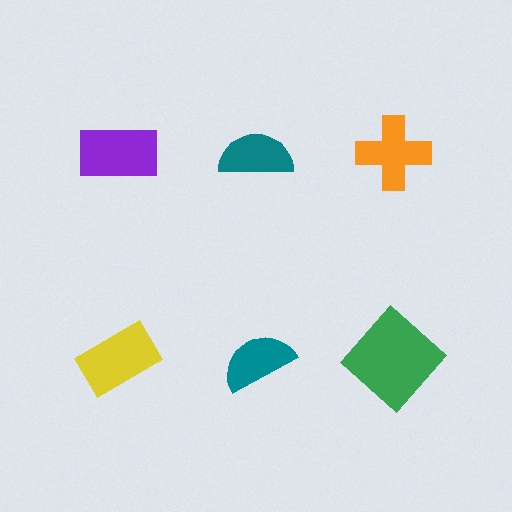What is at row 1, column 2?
A teal semicircle.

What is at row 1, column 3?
An orange cross.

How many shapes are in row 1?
3 shapes.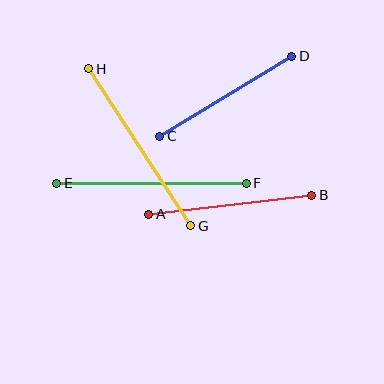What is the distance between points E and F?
The distance is approximately 190 pixels.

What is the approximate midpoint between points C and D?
The midpoint is at approximately (226, 96) pixels.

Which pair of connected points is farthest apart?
Points E and F are farthest apart.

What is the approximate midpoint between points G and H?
The midpoint is at approximately (140, 147) pixels.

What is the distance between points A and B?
The distance is approximately 164 pixels.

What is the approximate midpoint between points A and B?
The midpoint is at approximately (230, 205) pixels.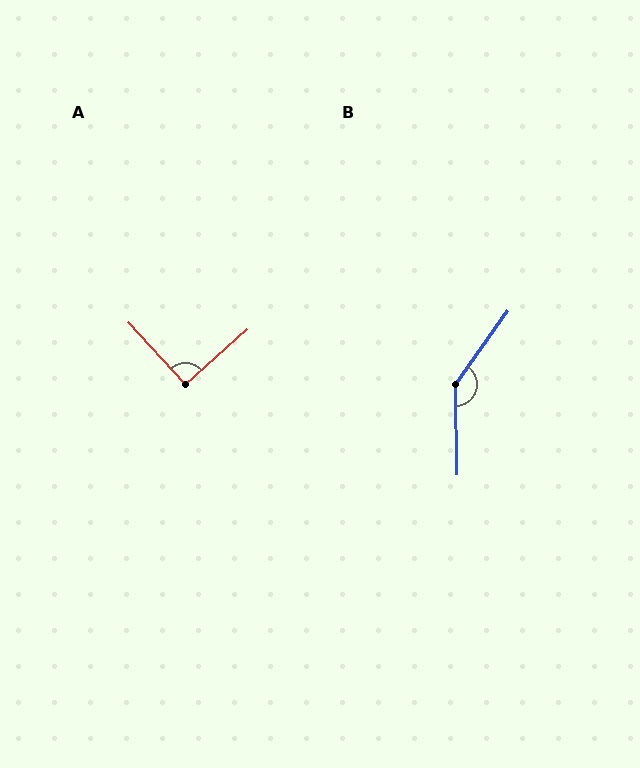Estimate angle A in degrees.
Approximately 91 degrees.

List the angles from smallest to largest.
A (91°), B (144°).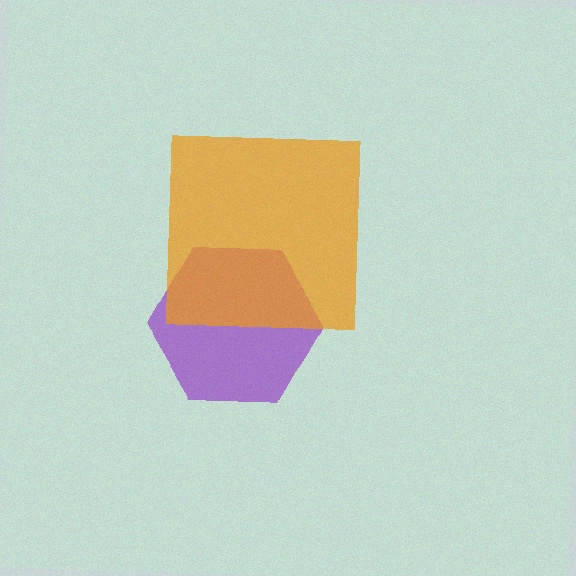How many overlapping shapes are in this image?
There are 2 overlapping shapes in the image.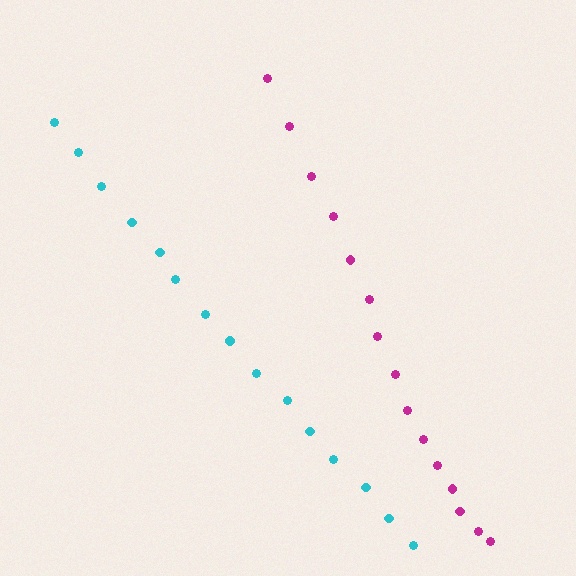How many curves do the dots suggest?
There are 2 distinct paths.